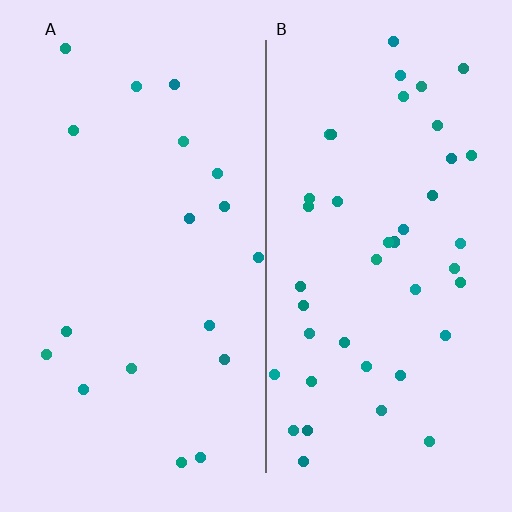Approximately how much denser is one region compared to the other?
Approximately 2.4× — region B over region A.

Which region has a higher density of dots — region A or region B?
B (the right).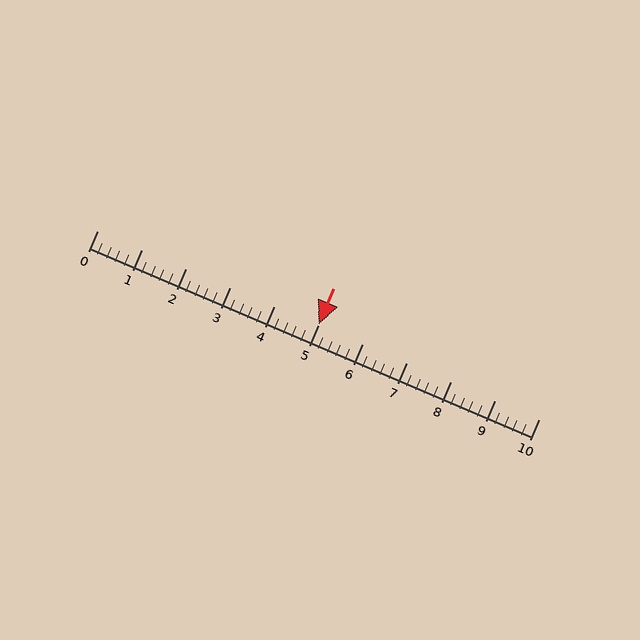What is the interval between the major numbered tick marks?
The major tick marks are spaced 1 units apart.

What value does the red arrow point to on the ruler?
The red arrow points to approximately 5.0.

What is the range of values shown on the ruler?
The ruler shows values from 0 to 10.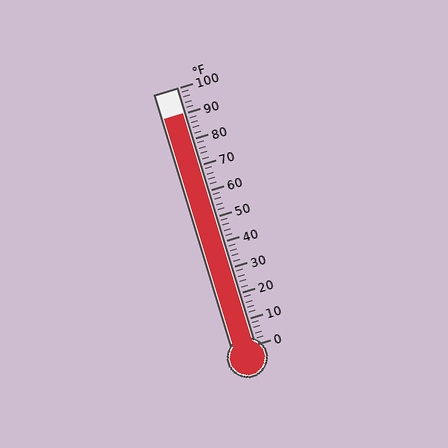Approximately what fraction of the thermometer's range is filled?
The thermometer is filled to approximately 90% of its range.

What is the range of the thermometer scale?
The thermometer scale ranges from 0°F to 100°F.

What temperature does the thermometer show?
The thermometer shows approximately 90°F.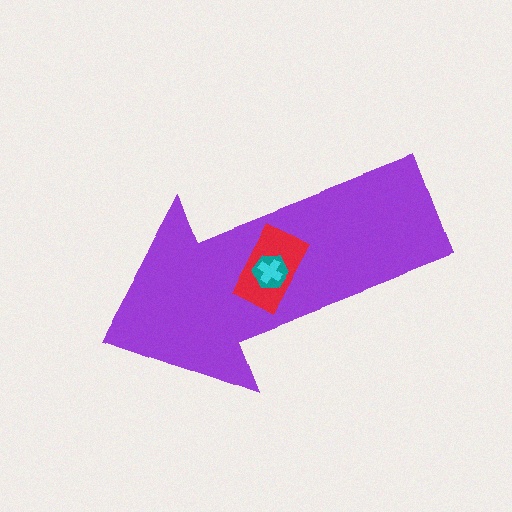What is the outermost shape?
The purple arrow.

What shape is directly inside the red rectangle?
The teal hexagon.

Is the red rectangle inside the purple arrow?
Yes.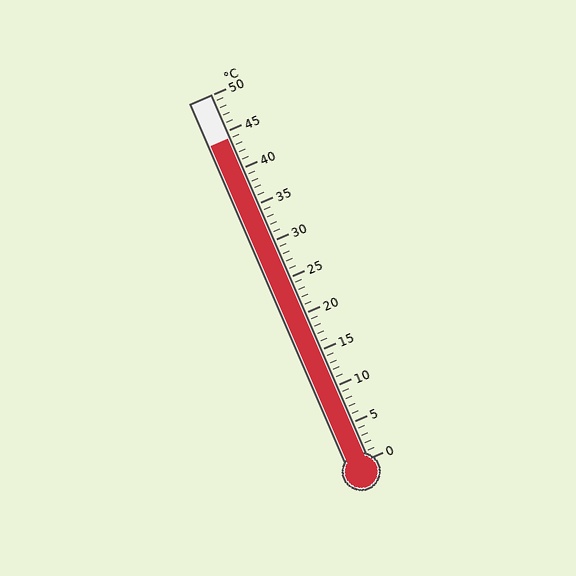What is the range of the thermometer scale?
The thermometer scale ranges from 0°C to 50°C.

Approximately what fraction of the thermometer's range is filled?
The thermometer is filled to approximately 90% of its range.